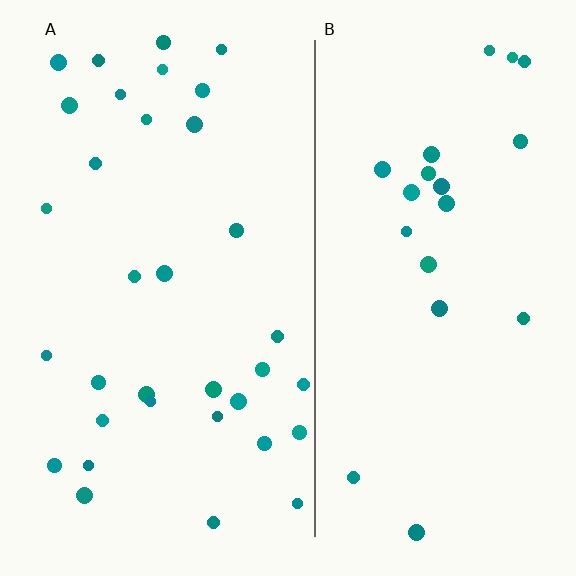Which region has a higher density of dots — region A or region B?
A (the left).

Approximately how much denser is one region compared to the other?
Approximately 1.7× — region A over region B.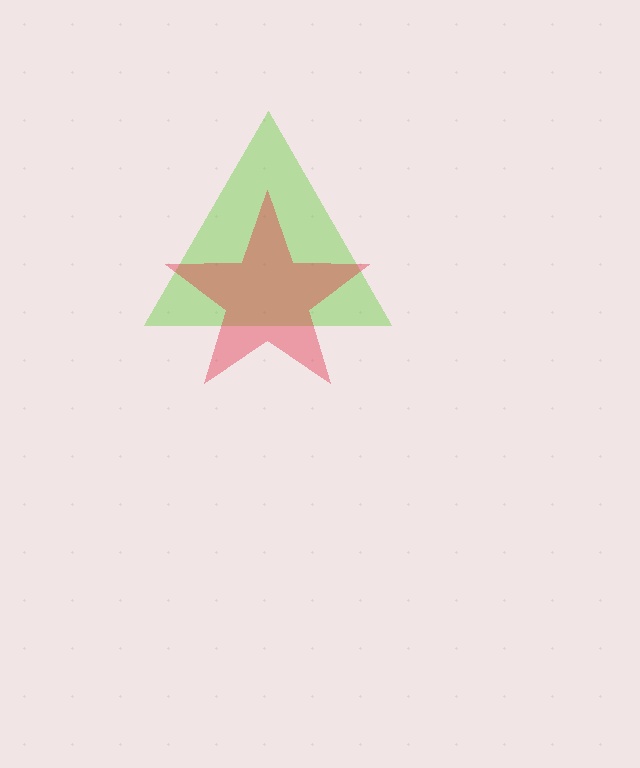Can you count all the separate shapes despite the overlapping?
Yes, there are 2 separate shapes.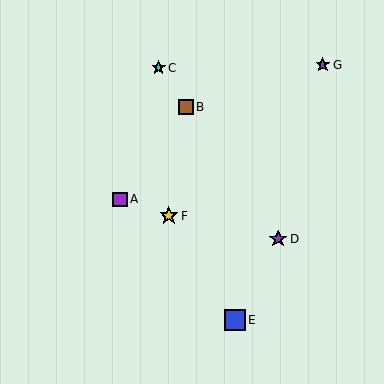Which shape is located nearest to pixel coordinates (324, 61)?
The purple star (labeled G) at (323, 65) is nearest to that location.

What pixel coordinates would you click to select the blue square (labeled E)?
Click at (235, 320) to select the blue square E.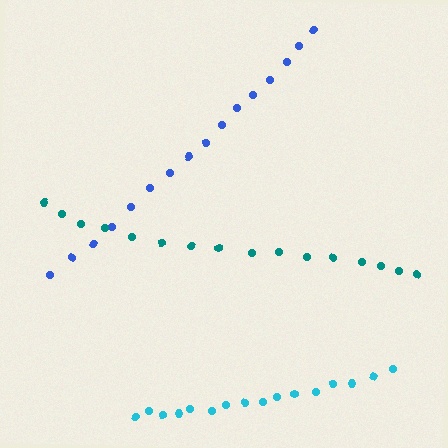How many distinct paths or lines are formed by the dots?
There are 3 distinct paths.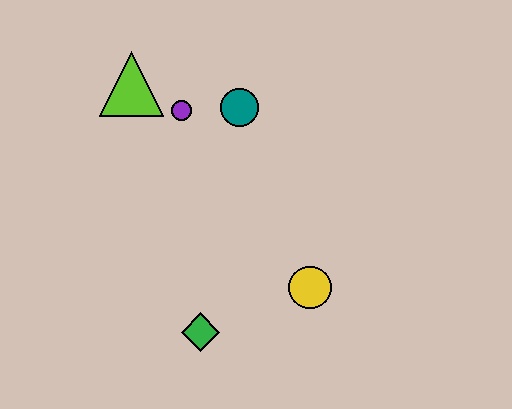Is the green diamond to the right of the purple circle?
Yes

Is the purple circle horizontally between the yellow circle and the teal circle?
No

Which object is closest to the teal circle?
The purple circle is closest to the teal circle.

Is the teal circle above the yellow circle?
Yes